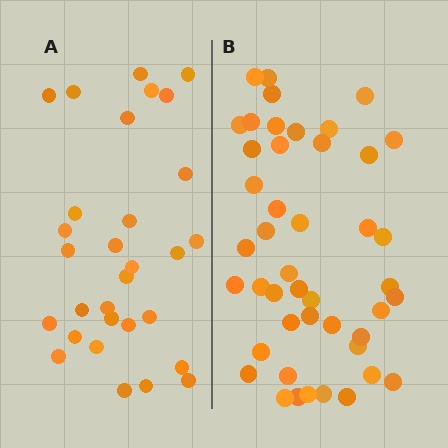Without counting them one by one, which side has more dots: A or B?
Region B (the right region) has more dots.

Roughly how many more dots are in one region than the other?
Region B has approximately 15 more dots than region A.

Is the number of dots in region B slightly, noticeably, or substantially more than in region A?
Region B has substantially more. The ratio is roughly 1.5 to 1.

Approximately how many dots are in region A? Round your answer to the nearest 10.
About 30 dots.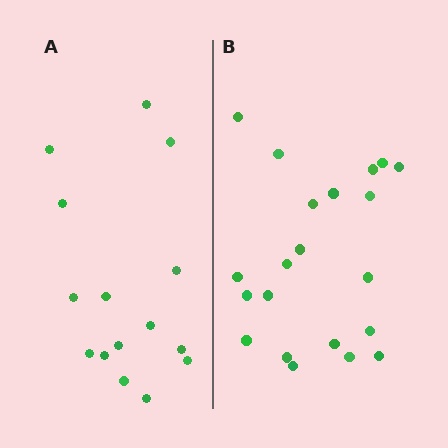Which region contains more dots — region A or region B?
Region B (the right region) has more dots.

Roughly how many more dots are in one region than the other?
Region B has about 6 more dots than region A.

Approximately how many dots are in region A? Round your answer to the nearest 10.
About 20 dots. (The exact count is 15, which rounds to 20.)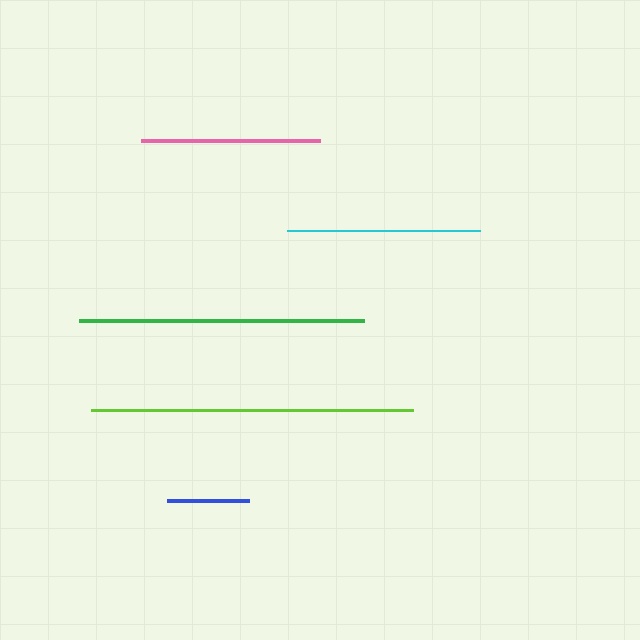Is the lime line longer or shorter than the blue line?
The lime line is longer than the blue line.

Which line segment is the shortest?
The blue line is the shortest at approximately 82 pixels.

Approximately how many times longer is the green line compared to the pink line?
The green line is approximately 1.6 times the length of the pink line.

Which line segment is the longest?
The lime line is the longest at approximately 322 pixels.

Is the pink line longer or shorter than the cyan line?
The cyan line is longer than the pink line.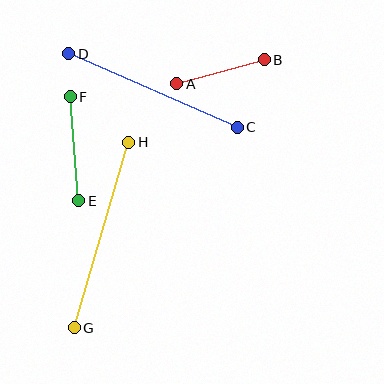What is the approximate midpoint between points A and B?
The midpoint is at approximately (221, 72) pixels.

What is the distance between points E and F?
The distance is approximately 105 pixels.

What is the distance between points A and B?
The distance is approximately 91 pixels.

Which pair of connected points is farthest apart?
Points G and H are farthest apart.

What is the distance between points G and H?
The distance is approximately 193 pixels.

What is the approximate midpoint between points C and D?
The midpoint is at approximately (153, 90) pixels.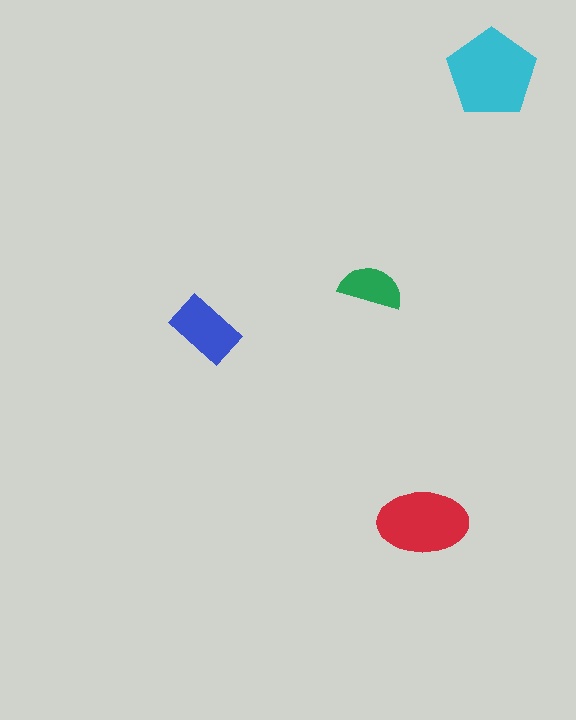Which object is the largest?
The cyan pentagon.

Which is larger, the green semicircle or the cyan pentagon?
The cyan pentagon.